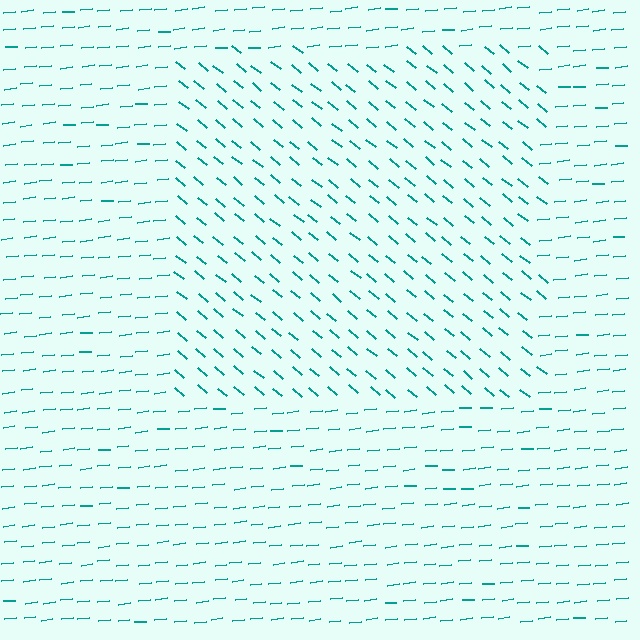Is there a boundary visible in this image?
Yes, there is a texture boundary formed by a change in line orientation.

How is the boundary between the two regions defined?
The boundary is defined purely by a change in line orientation (approximately 45 degrees difference). All lines are the same color and thickness.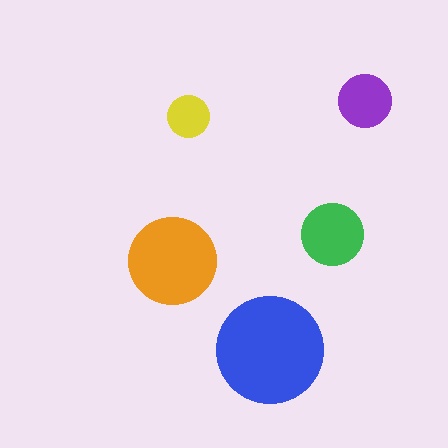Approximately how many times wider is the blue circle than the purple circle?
About 2 times wider.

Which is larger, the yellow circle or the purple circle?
The purple one.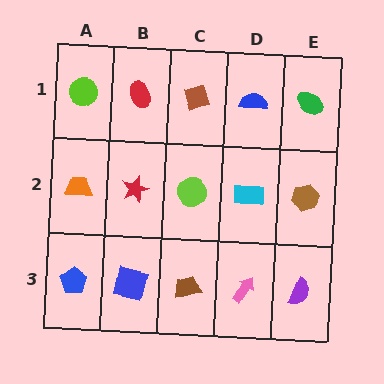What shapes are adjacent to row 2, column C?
A brown diamond (row 1, column C), a brown trapezoid (row 3, column C), a red star (row 2, column B), a cyan rectangle (row 2, column D).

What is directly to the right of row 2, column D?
A brown hexagon.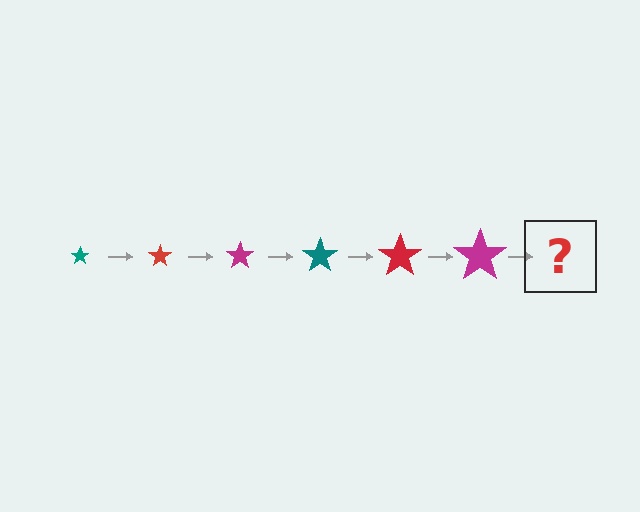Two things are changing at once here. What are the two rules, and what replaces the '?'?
The two rules are that the star grows larger each step and the color cycles through teal, red, and magenta. The '?' should be a teal star, larger than the previous one.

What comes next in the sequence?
The next element should be a teal star, larger than the previous one.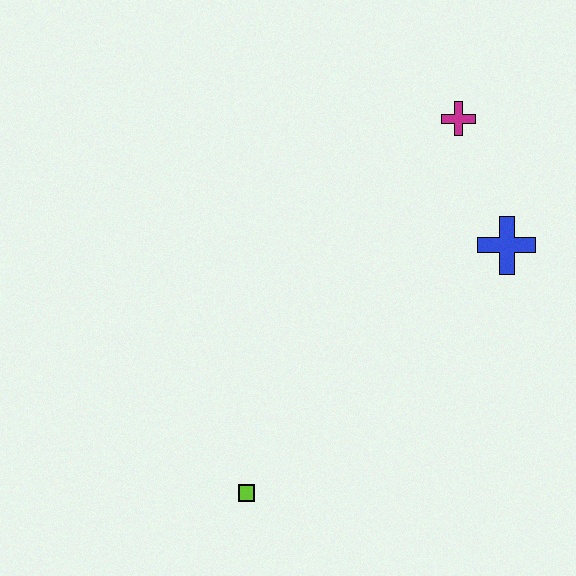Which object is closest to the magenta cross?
The blue cross is closest to the magenta cross.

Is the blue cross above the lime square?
Yes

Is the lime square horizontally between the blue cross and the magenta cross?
No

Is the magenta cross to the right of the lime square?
Yes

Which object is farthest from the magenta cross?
The lime square is farthest from the magenta cross.